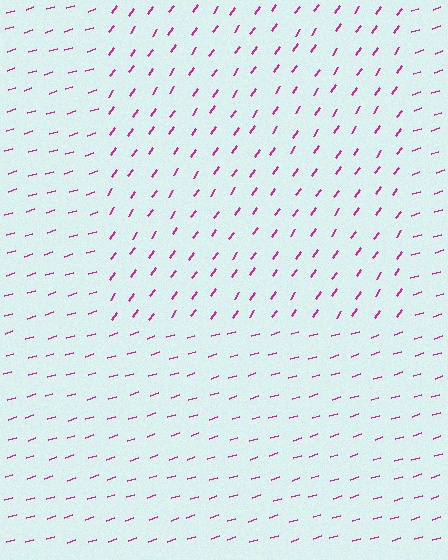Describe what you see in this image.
The image is filled with small magenta line segments. A rectangle region in the image has lines oriented differently from the surrounding lines, creating a visible texture boundary.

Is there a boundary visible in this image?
Yes, there is a texture boundary formed by a change in line orientation.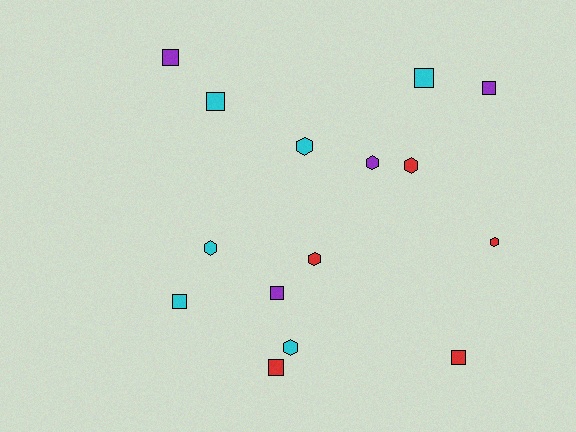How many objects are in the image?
There are 15 objects.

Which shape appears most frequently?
Square, with 8 objects.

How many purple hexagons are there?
There is 1 purple hexagon.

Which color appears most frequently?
Cyan, with 6 objects.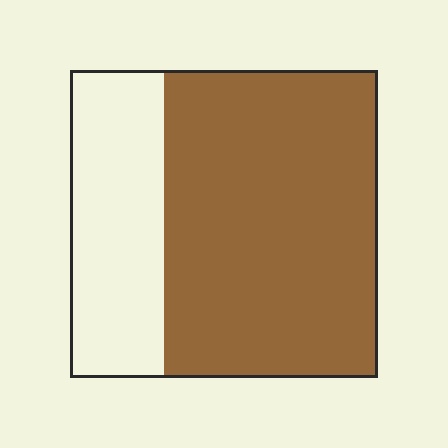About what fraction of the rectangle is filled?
About two thirds (2/3).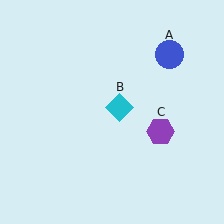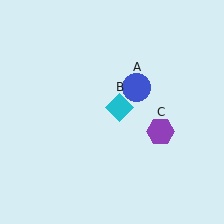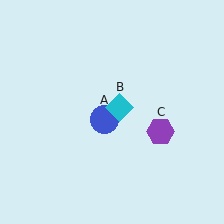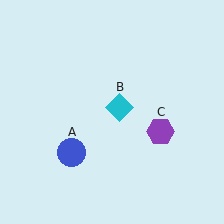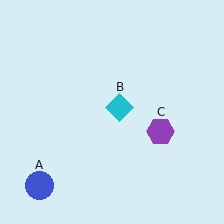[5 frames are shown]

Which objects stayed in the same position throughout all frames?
Cyan diamond (object B) and purple hexagon (object C) remained stationary.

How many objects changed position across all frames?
1 object changed position: blue circle (object A).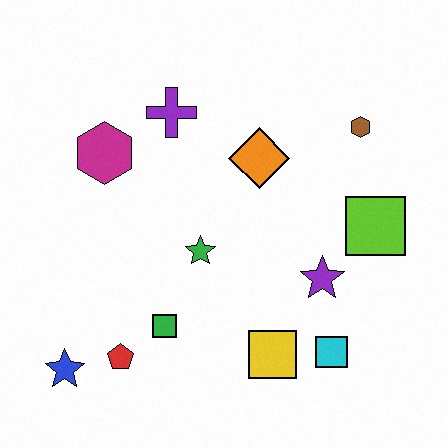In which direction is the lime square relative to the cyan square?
The lime square is above the cyan square.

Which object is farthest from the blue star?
The brown hexagon is farthest from the blue star.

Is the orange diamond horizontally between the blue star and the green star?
No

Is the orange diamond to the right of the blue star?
Yes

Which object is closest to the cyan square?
The yellow square is closest to the cyan square.